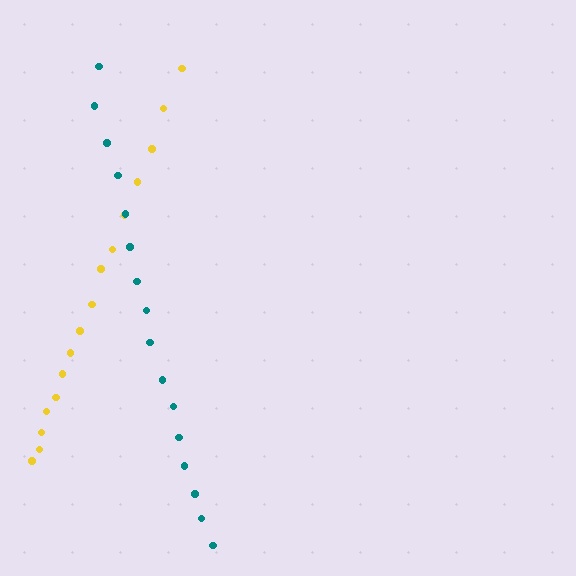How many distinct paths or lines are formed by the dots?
There are 2 distinct paths.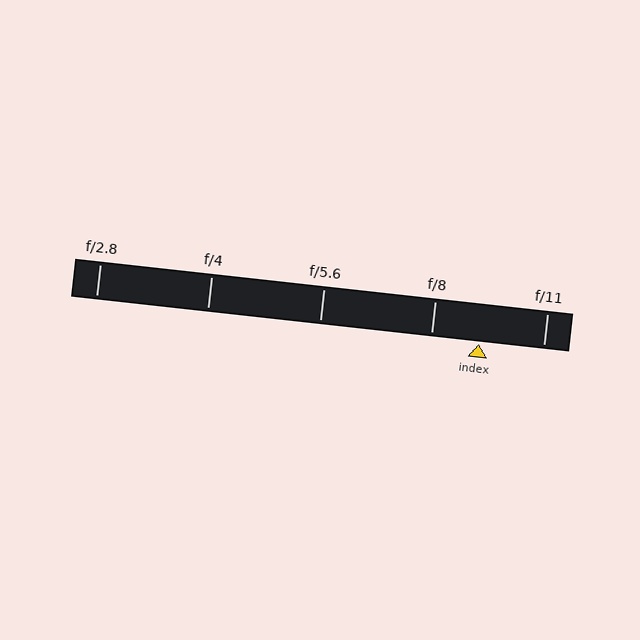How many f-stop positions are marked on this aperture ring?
There are 5 f-stop positions marked.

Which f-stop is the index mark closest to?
The index mark is closest to f/8.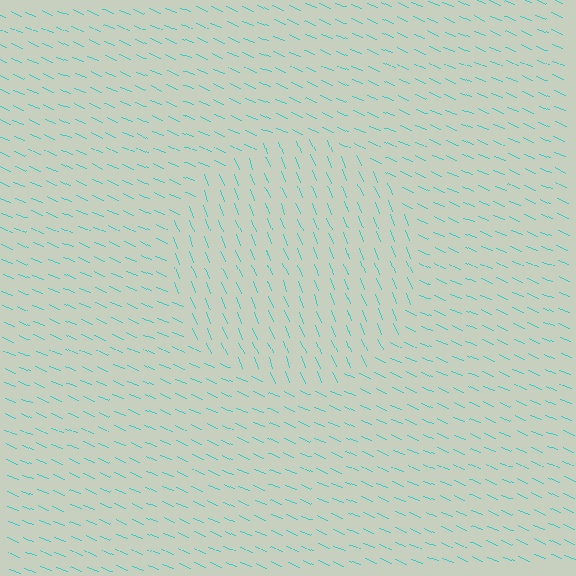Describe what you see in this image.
The image is filled with small cyan line segments. A circle region in the image has lines oriented differently from the surrounding lines, creating a visible texture boundary.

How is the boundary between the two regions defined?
The boundary is defined purely by a change in line orientation (approximately 45 degrees difference). All lines are the same color and thickness.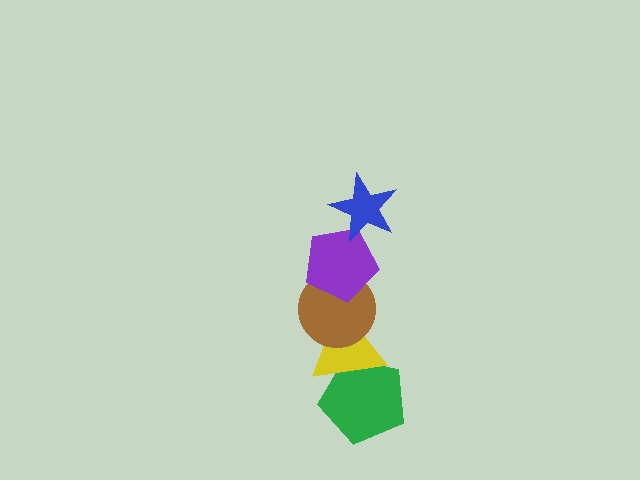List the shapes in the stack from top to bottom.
From top to bottom: the blue star, the purple pentagon, the brown circle, the yellow triangle, the green pentagon.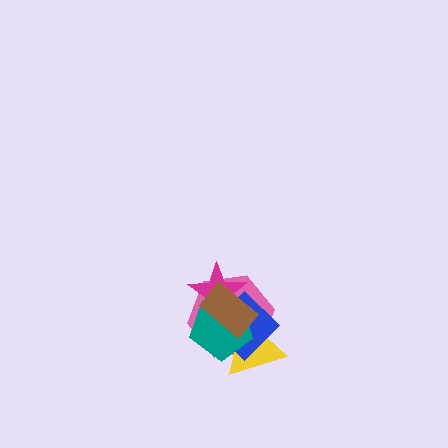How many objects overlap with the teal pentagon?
5 objects overlap with the teal pentagon.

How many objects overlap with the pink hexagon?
5 objects overlap with the pink hexagon.